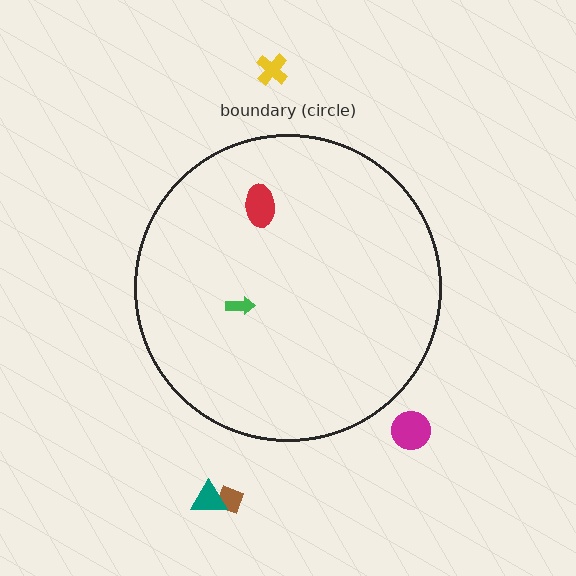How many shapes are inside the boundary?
2 inside, 4 outside.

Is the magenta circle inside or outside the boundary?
Outside.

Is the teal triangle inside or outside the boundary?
Outside.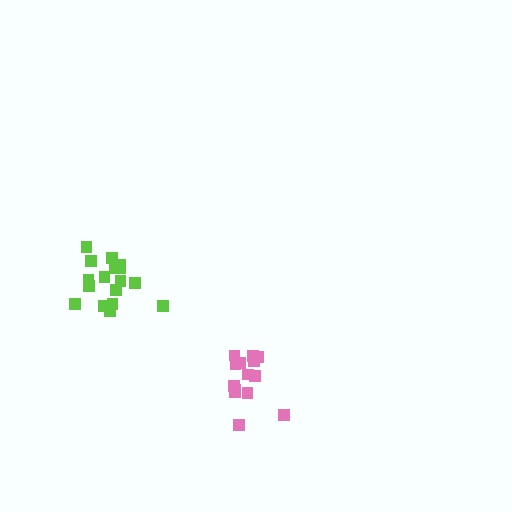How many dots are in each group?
Group 1: 17 dots, Group 2: 14 dots (31 total).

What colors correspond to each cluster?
The clusters are colored: lime, pink.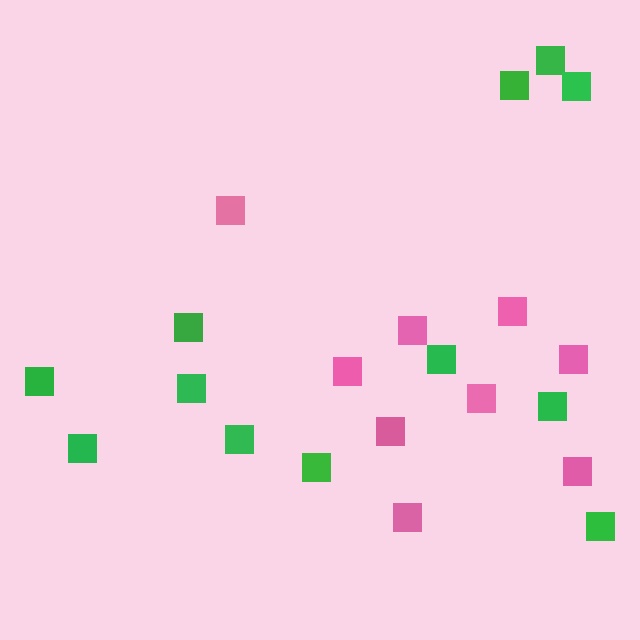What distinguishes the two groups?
There are 2 groups: one group of green squares (12) and one group of pink squares (9).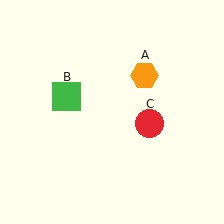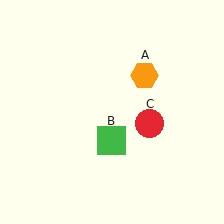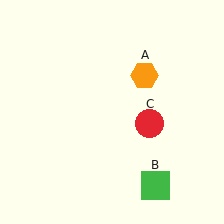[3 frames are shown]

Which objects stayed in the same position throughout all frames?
Orange hexagon (object A) and red circle (object C) remained stationary.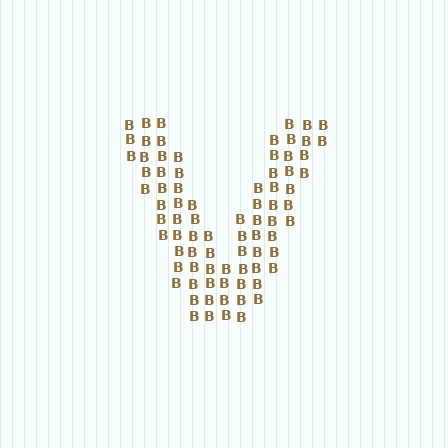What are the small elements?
The small elements are letter B's.